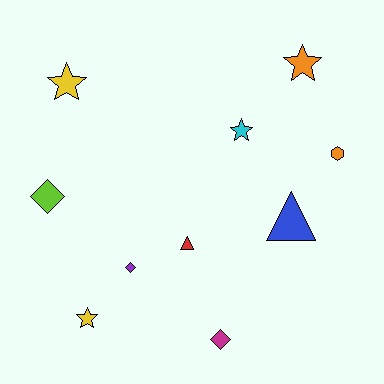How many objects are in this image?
There are 10 objects.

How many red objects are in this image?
There is 1 red object.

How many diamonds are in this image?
There are 3 diamonds.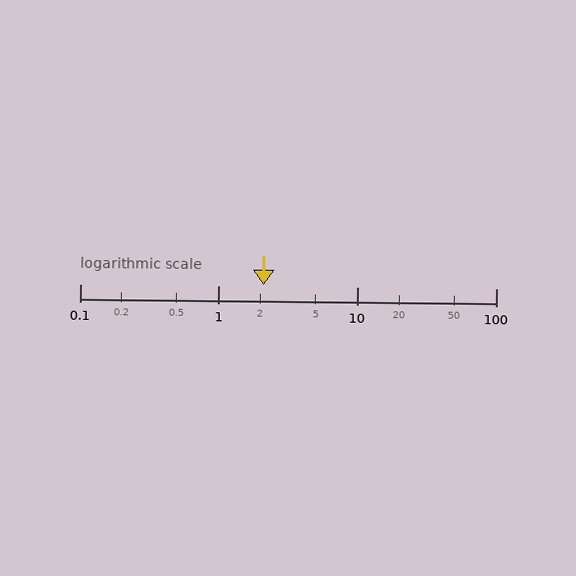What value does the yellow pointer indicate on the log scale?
The pointer indicates approximately 2.1.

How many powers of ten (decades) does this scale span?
The scale spans 3 decades, from 0.1 to 100.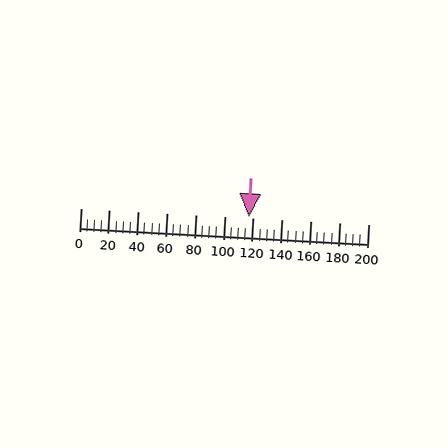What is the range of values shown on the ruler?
The ruler shows values from 0 to 200.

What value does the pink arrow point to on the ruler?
The pink arrow points to approximately 117.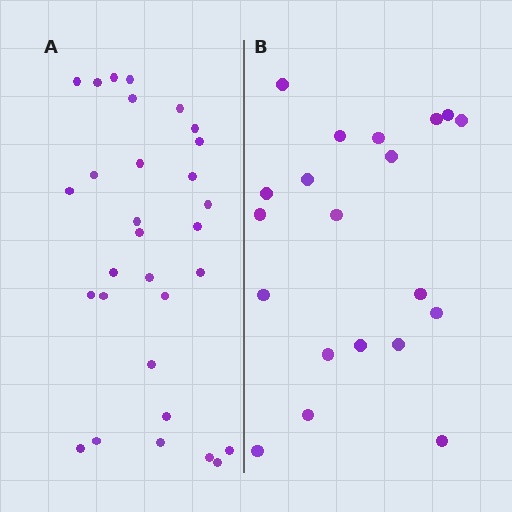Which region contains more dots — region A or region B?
Region A (the left region) has more dots.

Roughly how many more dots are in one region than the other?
Region A has roughly 10 or so more dots than region B.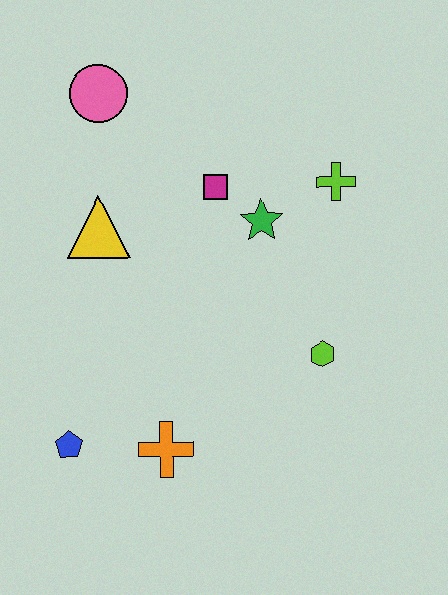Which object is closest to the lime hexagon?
The green star is closest to the lime hexagon.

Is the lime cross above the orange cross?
Yes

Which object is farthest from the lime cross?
The blue pentagon is farthest from the lime cross.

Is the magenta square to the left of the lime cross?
Yes